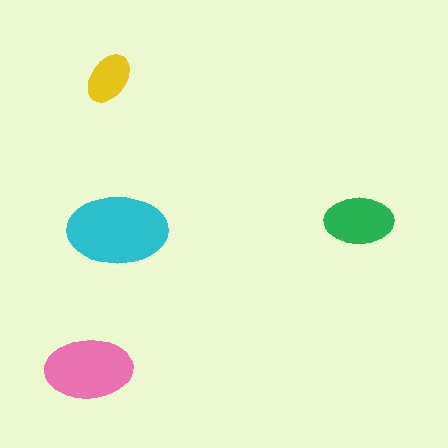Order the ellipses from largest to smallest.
the cyan one, the pink one, the green one, the yellow one.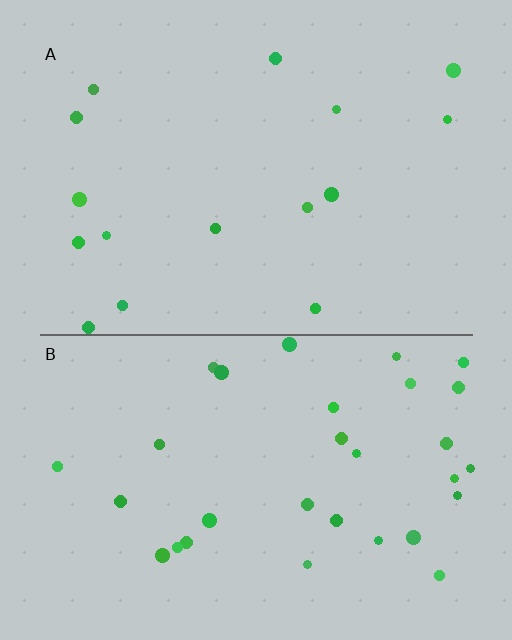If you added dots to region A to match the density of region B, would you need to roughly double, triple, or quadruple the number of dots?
Approximately double.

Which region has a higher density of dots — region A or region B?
B (the bottom).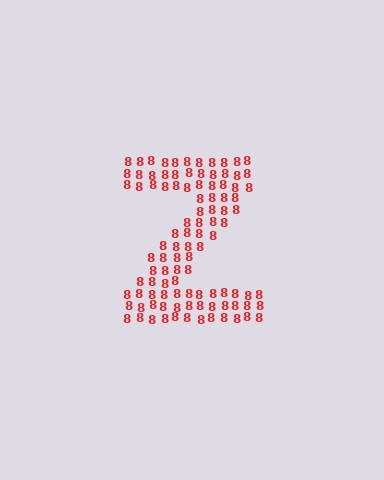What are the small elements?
The small elements are digit 8's.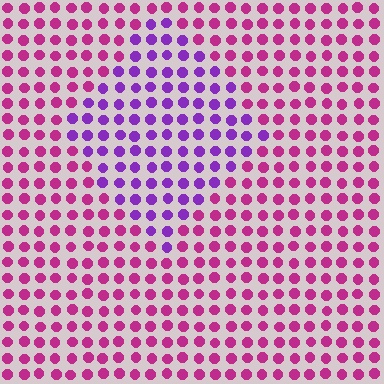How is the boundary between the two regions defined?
The boundary is defined purely by a slight shift in hue (about 43 degrees). Spacing, size, and orientation are identical on both sides.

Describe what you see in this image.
The image is filled with small magenta elements in a uniform arrangement. A diamond-shaped region is visible where the elements are tinted to a slightly different hue, forming a subtle color boundary.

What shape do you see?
I see a diamond.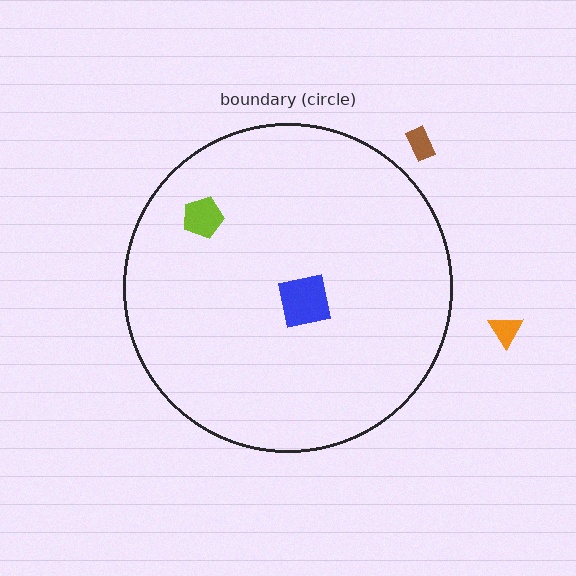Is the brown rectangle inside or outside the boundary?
Outside.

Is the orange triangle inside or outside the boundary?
Outside.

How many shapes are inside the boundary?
2 inside, 2 outside.